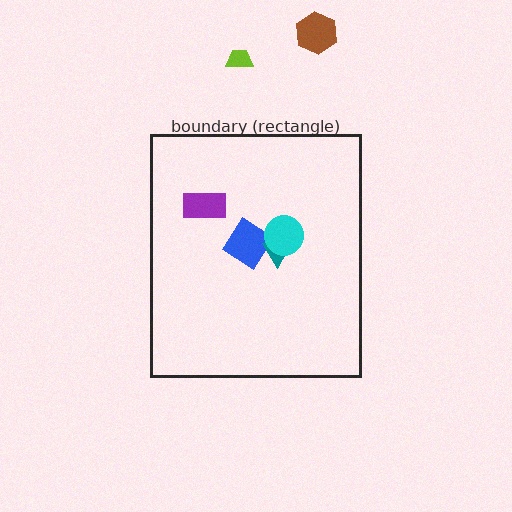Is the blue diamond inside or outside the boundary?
Inside.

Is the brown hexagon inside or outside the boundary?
Outside.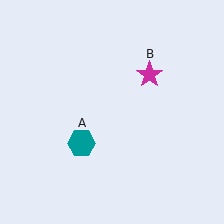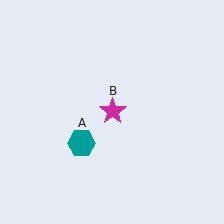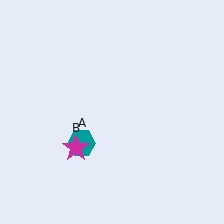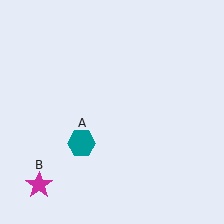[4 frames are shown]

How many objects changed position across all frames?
1 object changed position: magenta star (object B).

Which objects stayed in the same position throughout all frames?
Teal hexagon (object A) remained stationary.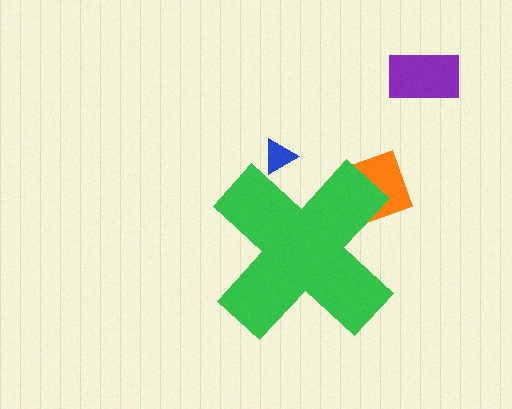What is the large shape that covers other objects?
A green cross.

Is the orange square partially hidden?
Yes, the orange square is partially hidden behind the green cross.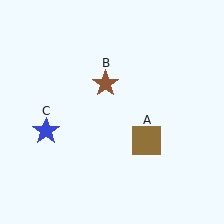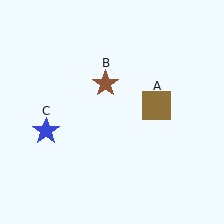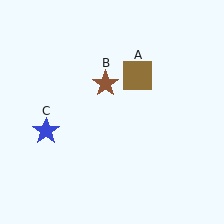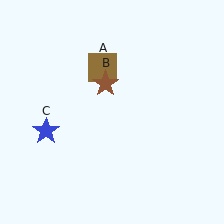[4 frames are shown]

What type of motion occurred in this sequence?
The brown square (object A) rotated counterclockwise around the center of the scene.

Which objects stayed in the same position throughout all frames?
Brown star (object B) and blue star (object C) remained stationary.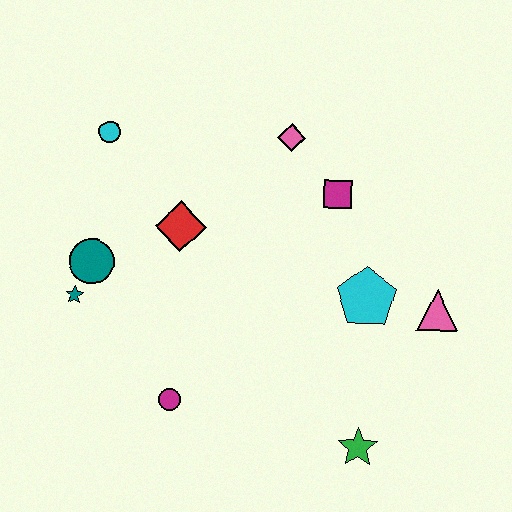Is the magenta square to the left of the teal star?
No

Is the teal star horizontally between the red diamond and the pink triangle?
No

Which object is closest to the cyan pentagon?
The pink triangle is closest to the cyan pentagon.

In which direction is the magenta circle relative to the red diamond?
The magenta circle is below the red diamond.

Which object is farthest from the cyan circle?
The green star is farthest from the cyan circle.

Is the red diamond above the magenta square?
No